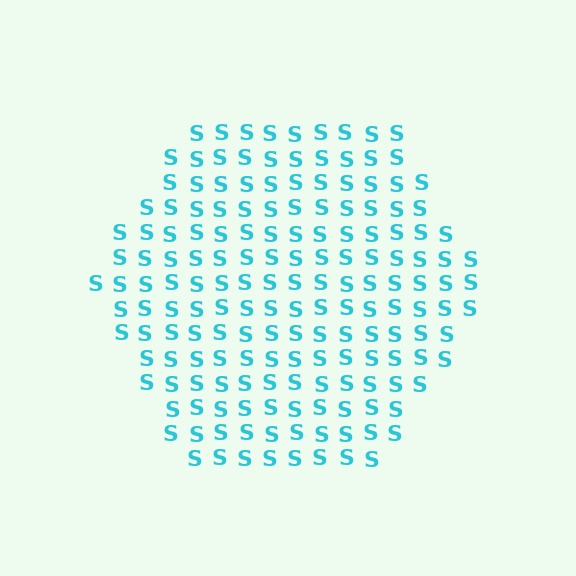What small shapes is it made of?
It is made of small letter S's.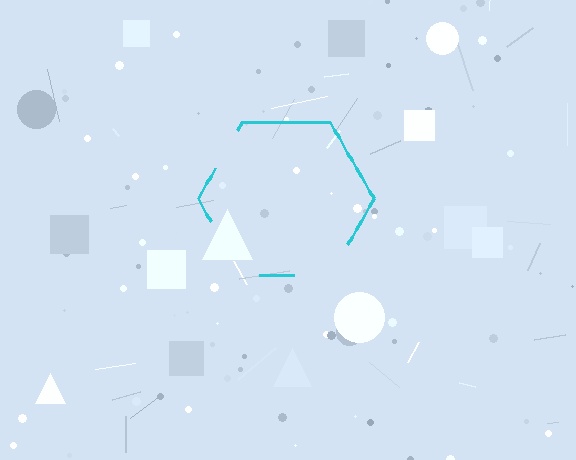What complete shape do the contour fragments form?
The contour fragments form a hexagon.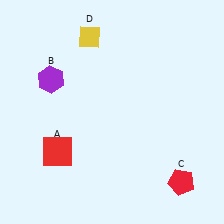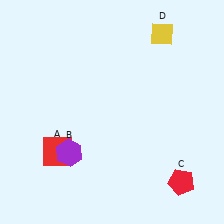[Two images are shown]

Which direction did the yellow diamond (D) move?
The yellow diamond (D) moved right.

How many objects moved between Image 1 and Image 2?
2 objects moved between the two images.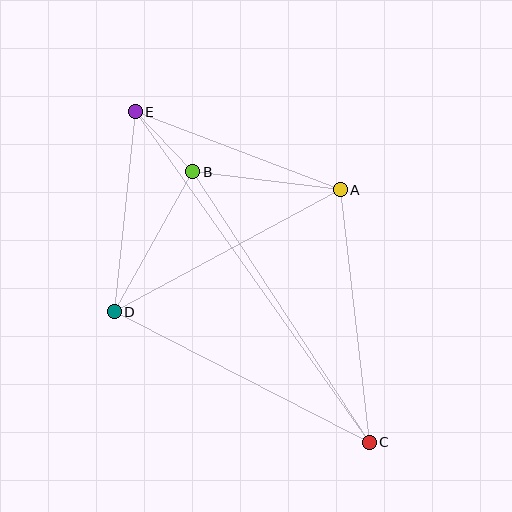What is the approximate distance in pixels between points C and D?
The distance between C and D is approximately 287 pixels.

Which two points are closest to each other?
Points B and E are closest to each other.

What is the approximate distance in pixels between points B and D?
The distance between B and D is approximately 160 pixels.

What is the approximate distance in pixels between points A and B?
The distance between A and B is approximately 149 pixels.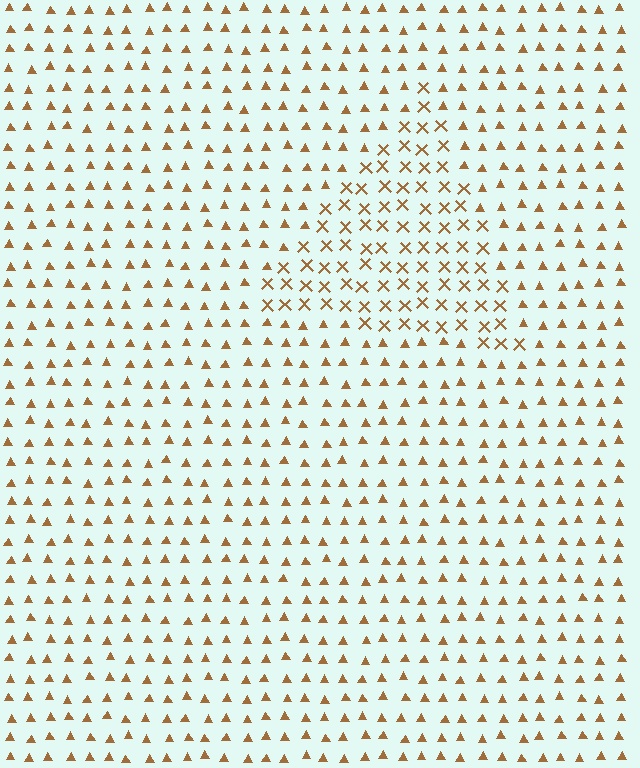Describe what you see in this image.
The image is filled with small brown elements arranged in a uniform grid. A triangle-shaped region contains X marks, while the surrounding area contains triangles. The boundary is defined purely by the change in element shape.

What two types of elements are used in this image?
The image uses X marks inside the triangle region and triangles outside it.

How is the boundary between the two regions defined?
The boundary is defined by a change in element shape: X marks inside vs. triangles outside. All elements share the same color and spacing.